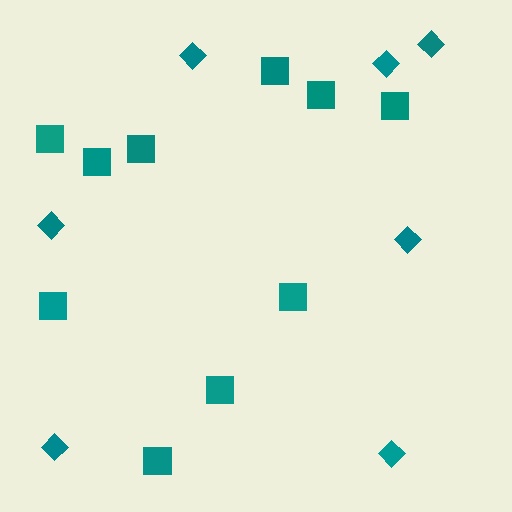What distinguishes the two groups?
There are 2 groups: one group of squares (10) and one group of diamonds (7).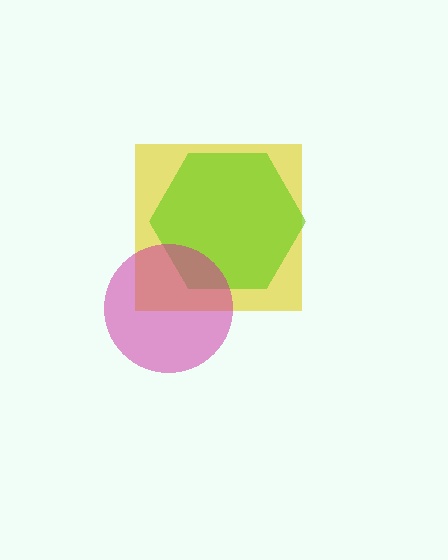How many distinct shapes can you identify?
There are 3 distinct shapes: a yellow square, a lime hexagon, a magenta circle.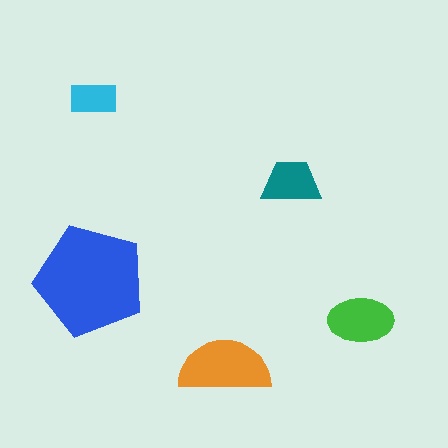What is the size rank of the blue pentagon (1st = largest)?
1st.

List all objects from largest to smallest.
The blue pentagon, the orange semicircle, the green ellipse, the teal trapezoid, the cyan rectangle.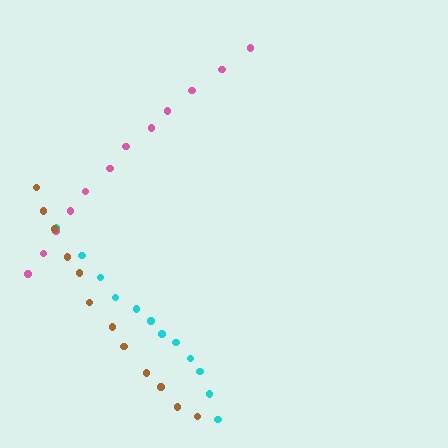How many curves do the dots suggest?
There are 3 distinct paths.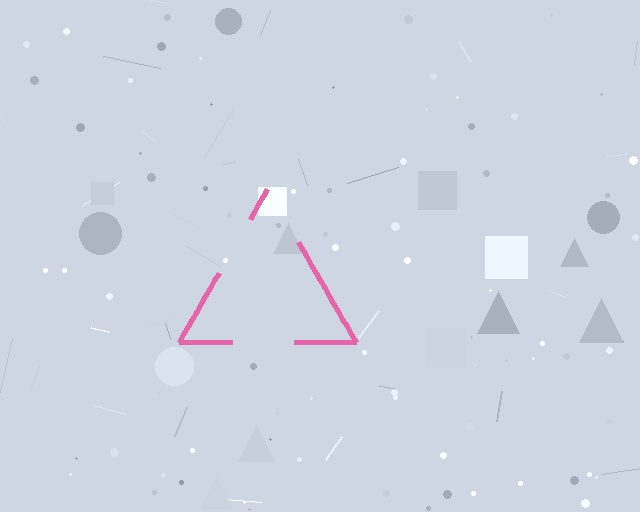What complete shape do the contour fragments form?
The contour fragments form a triangle.